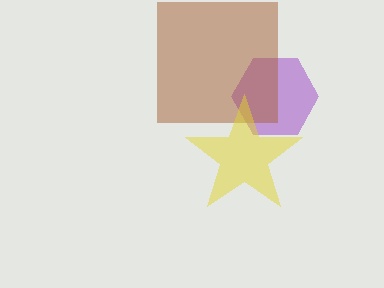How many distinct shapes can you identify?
There are 3 distinct shapes: a purple hexagon, a brown square, a yellow star.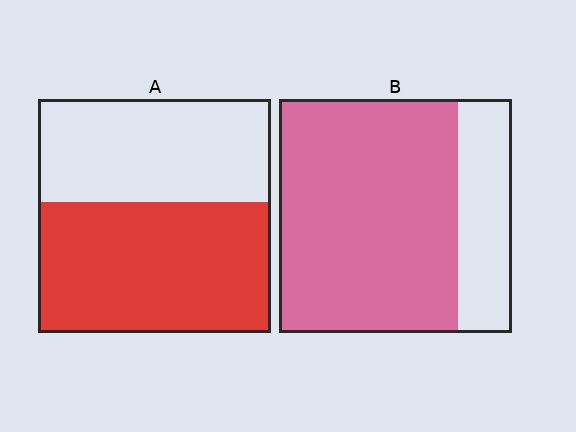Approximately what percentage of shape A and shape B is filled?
A is approximately 55% and B is approximately 75%.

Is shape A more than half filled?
Yes.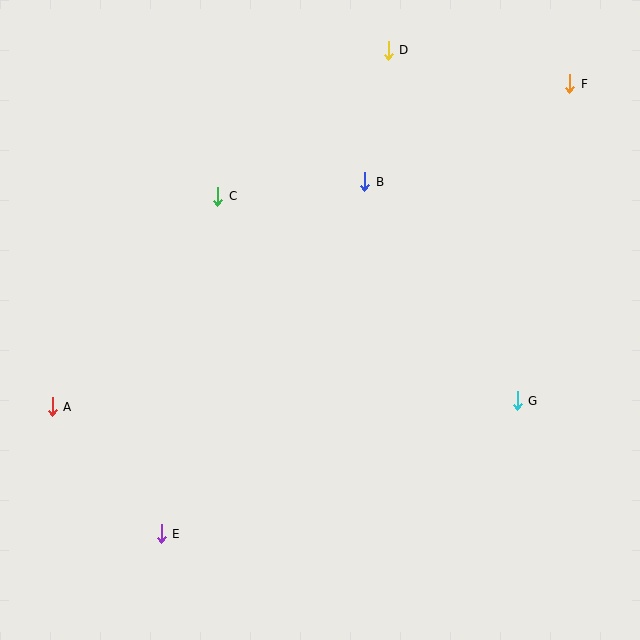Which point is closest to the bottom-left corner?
Point E is closest to the bottom-left corner.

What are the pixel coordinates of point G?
Point G is at (517, 401).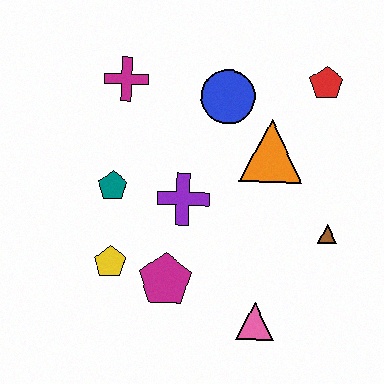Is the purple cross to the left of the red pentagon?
Yes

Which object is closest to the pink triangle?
The magenta pentagon is closest to the pink triangle.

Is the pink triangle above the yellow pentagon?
No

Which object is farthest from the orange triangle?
The yellow pentagon is farthest from the orange triangle.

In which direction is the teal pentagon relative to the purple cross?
The teal pentagon is to the left of the purple cross.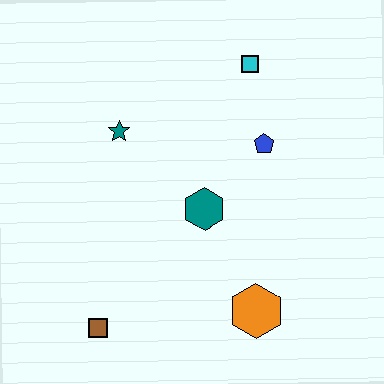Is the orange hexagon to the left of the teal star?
No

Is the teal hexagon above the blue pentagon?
No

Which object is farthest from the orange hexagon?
The cyan square is farthest from the orange hexagon.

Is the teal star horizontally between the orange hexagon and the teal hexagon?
No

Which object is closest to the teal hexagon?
The blue pentagon is closest to the teal hexagon.